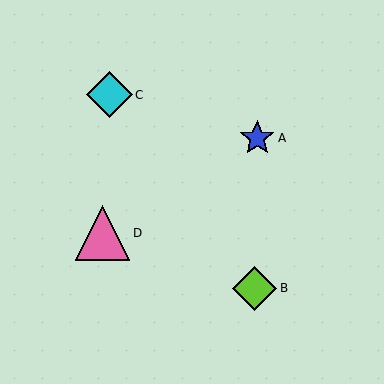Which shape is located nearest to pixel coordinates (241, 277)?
The lime diamond (labeled B) at (254, 288) is nearest to that location.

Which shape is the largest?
The pink triangle (labeled D) is the largest.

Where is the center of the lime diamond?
The center of the lime diamond is at (254, 288).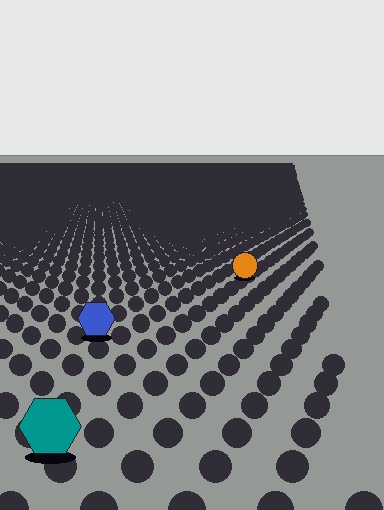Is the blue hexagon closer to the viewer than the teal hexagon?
No. The teal hexagon is closer — you can tell from the texture gradient: the ground texture is coarser near it.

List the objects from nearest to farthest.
From nearest to farthest: the teal hexagon, the blue hexagon, the orange circle.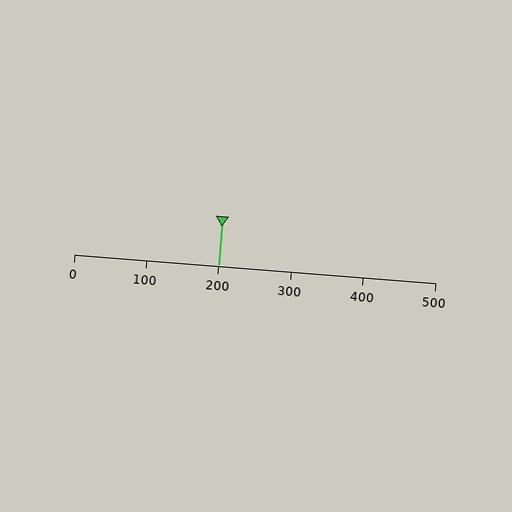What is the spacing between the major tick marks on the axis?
The major ticks are spaced 100 apart.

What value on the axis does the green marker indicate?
The marker indicates approximately 200.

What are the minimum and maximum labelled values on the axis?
The axis runs from 0 to 500.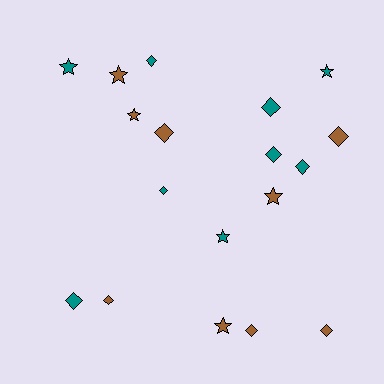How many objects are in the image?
There are 18 objects.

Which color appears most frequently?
Brown, with 9 objects.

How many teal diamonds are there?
There are 6 teal diamonds.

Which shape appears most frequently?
Diamond, with 11 objects.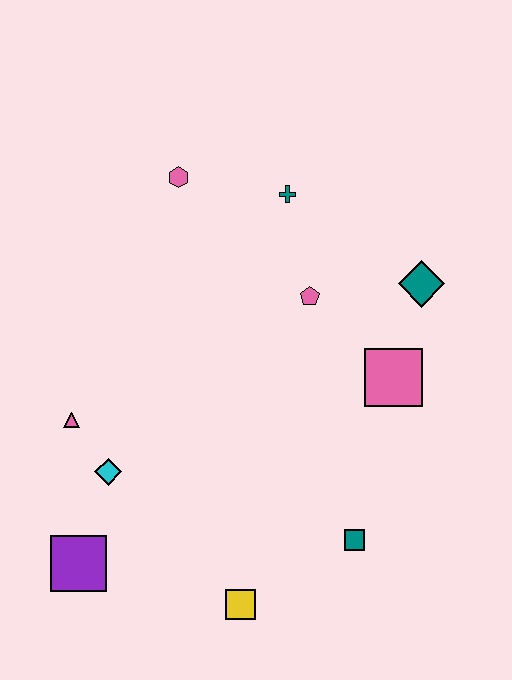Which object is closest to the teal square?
The yellow square is closest to the teal square.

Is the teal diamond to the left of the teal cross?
No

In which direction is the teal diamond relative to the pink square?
The teal diamond is above the pink square.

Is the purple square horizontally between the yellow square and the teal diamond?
No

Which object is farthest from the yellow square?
The pink hexagon is farthest from the yellow square.